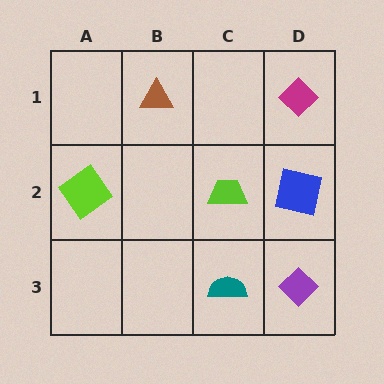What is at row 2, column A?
A lime diamond.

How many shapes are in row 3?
2 shapes.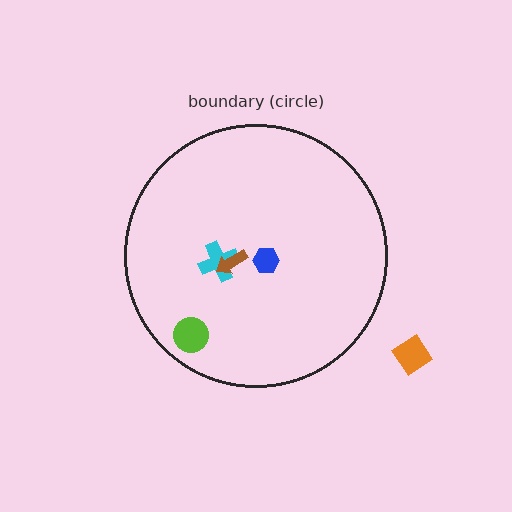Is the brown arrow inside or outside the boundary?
Inside.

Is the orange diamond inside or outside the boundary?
Outside.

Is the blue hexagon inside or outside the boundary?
Inside.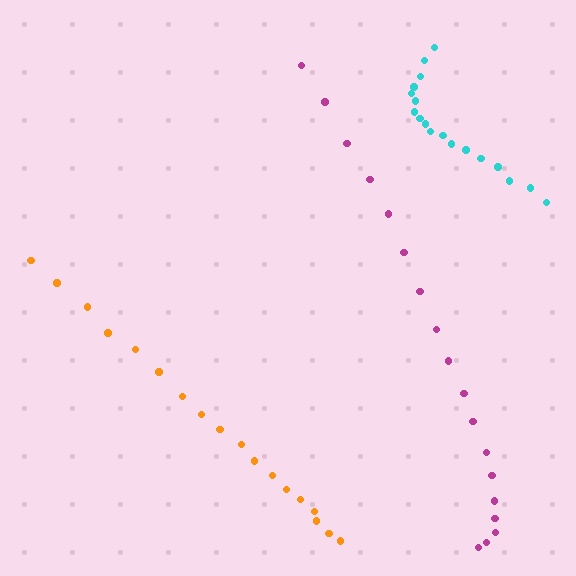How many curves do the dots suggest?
There are 3 distinct paths.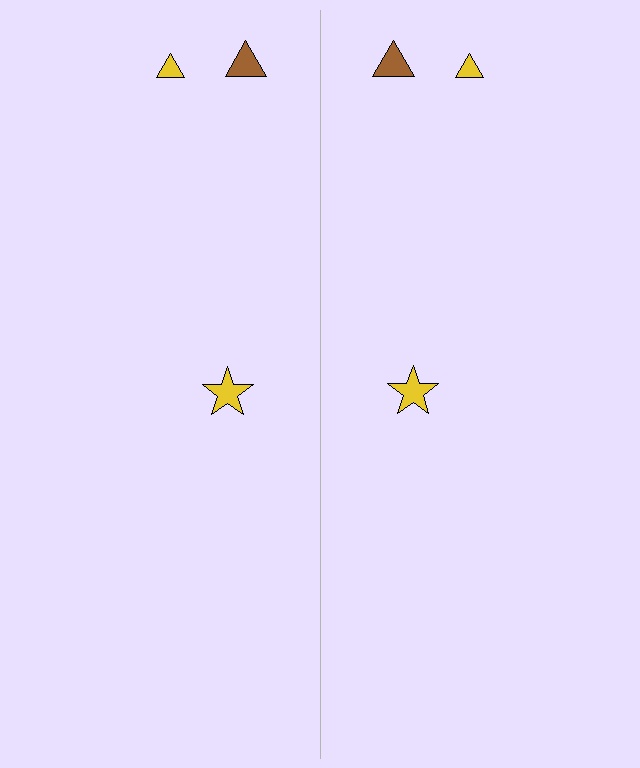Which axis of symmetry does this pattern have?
The pattern has a vertical axis of symmetry running through the center of the image.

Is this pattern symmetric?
Yes, this pattern has bilateral (reflection) symmetry.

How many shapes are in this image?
There are 6 shapes in this image.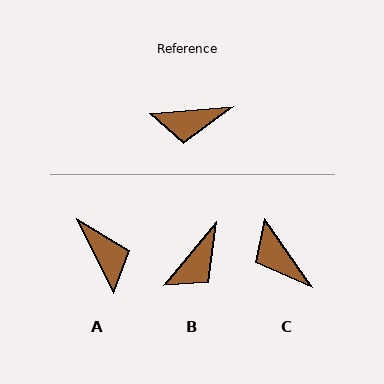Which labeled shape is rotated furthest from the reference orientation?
A, about 112 degrees away.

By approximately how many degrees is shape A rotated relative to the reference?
Approximately 112 degrees counter-clockwise.